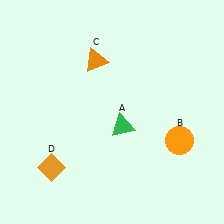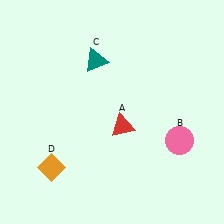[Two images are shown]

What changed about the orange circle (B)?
In Image 1, B is orange. In Image 2, it changed to pink.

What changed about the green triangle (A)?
In Image 1, A is green. In Image 2, it changed to red.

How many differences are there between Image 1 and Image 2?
There are 3 differences between the two images.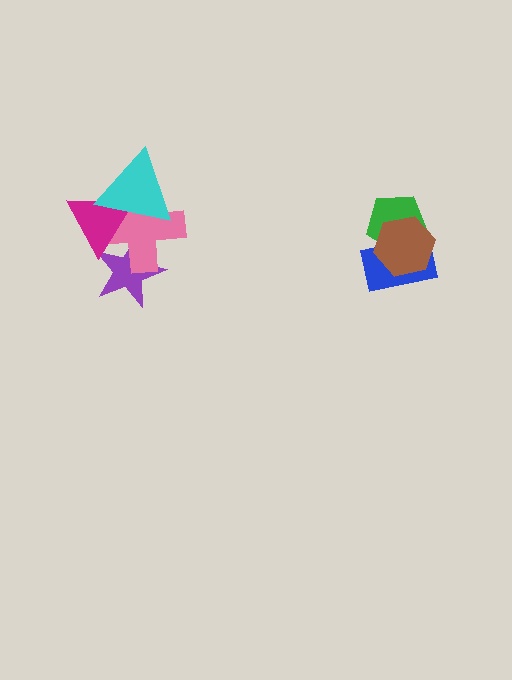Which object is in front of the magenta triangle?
The cyan triangle is in front of the magenta triangle.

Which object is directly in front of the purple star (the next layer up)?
The pink cross is directly in front of the purple star.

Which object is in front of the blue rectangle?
The brown hexagon is in front of the blue rectangle.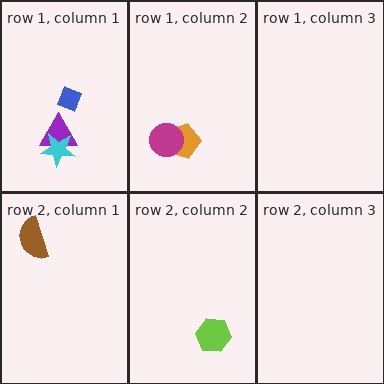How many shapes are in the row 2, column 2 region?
1.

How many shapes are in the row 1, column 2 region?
2.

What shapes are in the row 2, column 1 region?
The brown semicircle.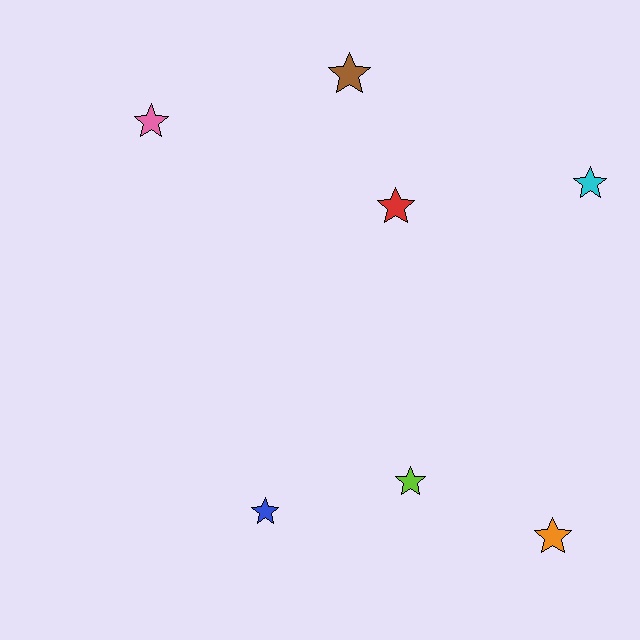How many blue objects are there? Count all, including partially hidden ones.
There is 1 blue object.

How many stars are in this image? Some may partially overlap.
There are 7 stars.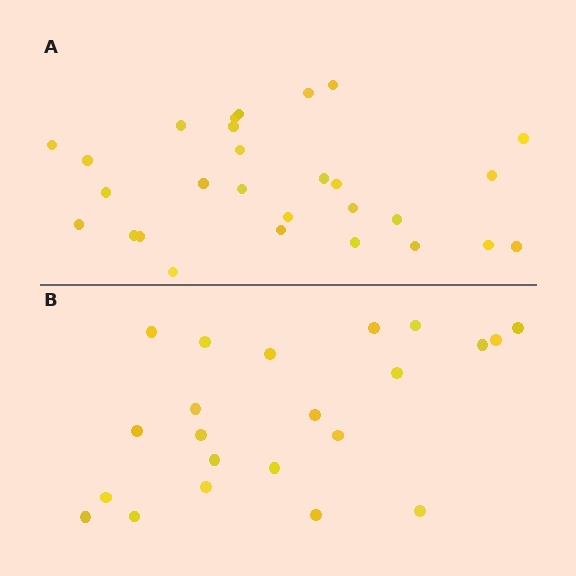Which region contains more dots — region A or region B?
Region A (the top region) has more dots.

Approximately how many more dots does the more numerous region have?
Region A has about 6 more dots than region B.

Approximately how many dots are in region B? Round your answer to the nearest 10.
About 20 dots. (The exact count is 22, which rounds to 20.)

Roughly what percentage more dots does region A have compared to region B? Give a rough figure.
About 25% more.